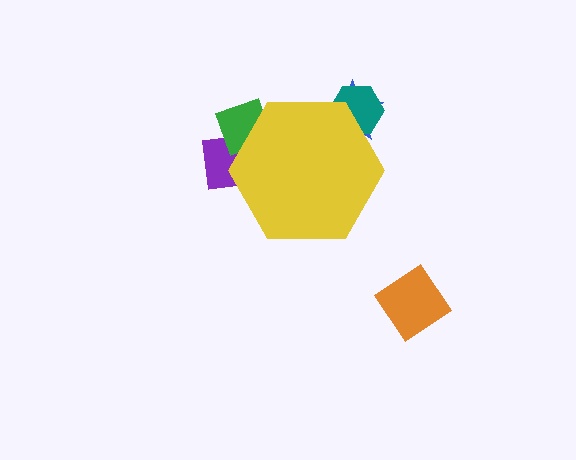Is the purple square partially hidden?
Yes, the purple square is partially hidden behind the yellow hexagon.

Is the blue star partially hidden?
Yes, the blue star is partially hidden behind the yellow hexagon.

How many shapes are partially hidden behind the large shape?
4 shapes are partially hidden.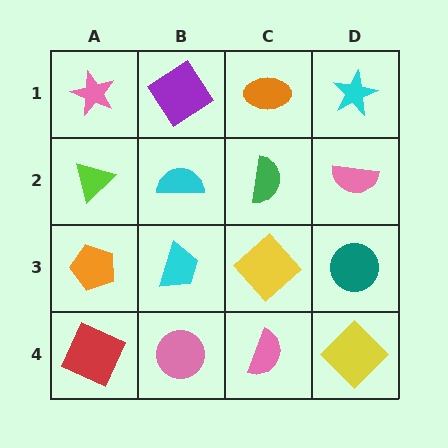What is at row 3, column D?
A teal circle.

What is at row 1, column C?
An orange ellipse.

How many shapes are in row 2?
4 shapes.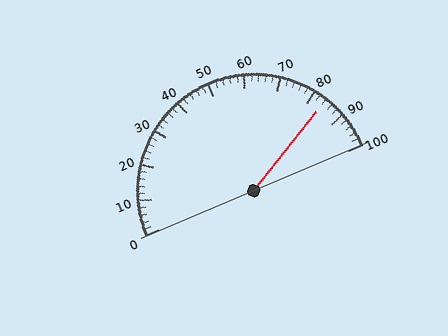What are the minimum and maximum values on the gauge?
The gauge ranges from 0 to 100.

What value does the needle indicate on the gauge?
The needle indicates approximately 84.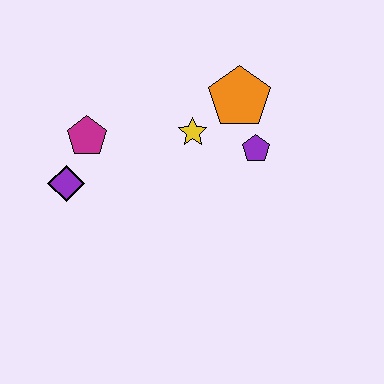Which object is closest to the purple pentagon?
The orange pentagon is closest to the purple pentagon.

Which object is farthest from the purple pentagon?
The purple diamond is farthest from the purple pentagon.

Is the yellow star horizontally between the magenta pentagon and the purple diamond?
No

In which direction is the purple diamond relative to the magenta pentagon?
The purple diamond is below the magenta pentagon.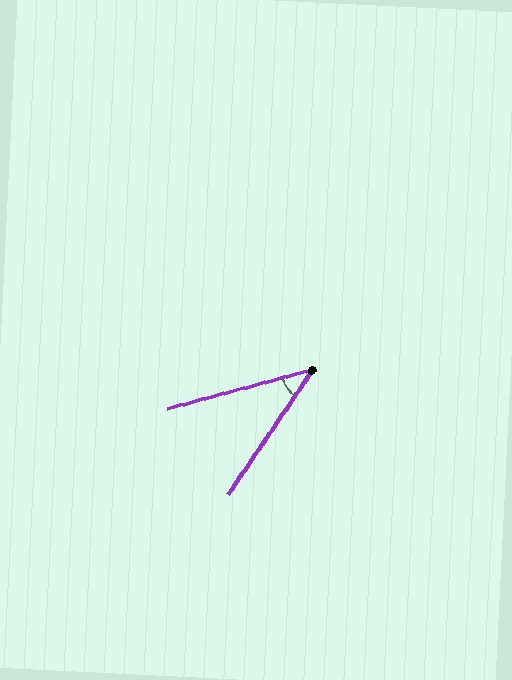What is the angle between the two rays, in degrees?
Approximately 41 degrees.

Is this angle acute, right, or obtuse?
It is acute.